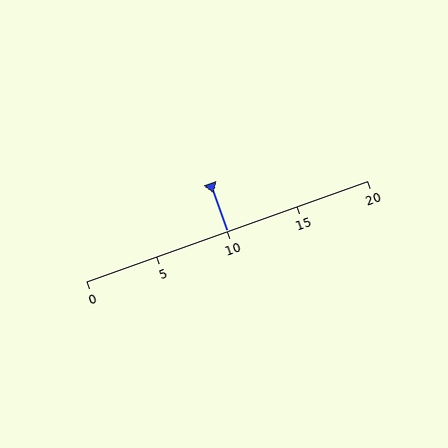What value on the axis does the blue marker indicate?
The marker indicates approximately 10.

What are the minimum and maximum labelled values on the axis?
The axis runs from 0 to 20.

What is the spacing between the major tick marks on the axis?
The major ticks are spaced 5 apart.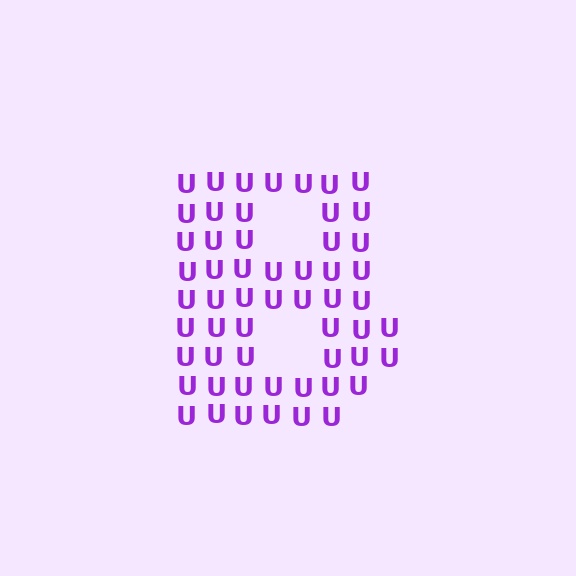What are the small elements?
The small elements are letter U's.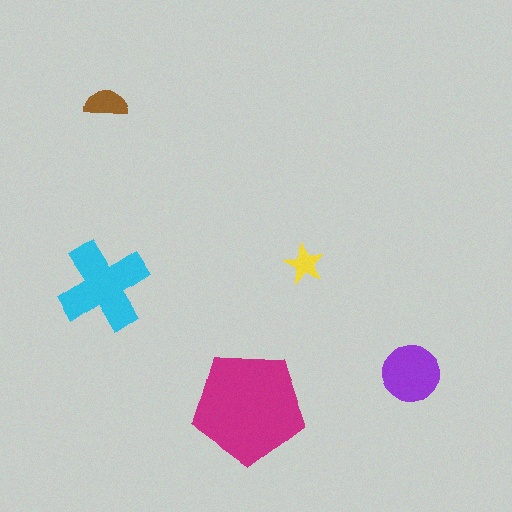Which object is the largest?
The magenta pentagon.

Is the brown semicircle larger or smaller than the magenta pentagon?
Smaller.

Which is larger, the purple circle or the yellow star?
The purple circle.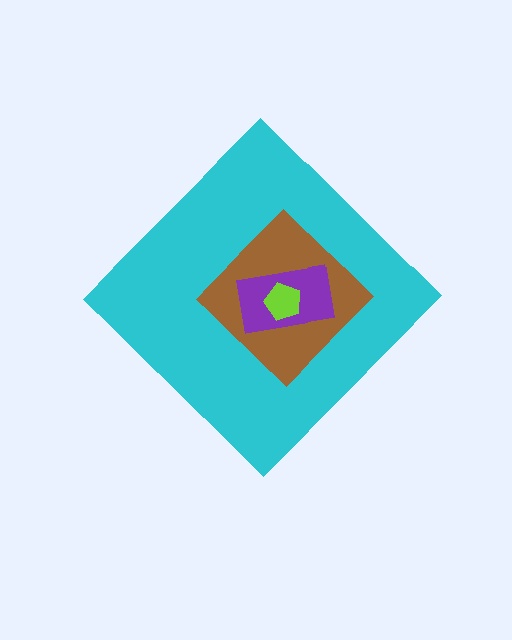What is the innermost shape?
The lime pentagon.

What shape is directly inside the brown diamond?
The purple rectangle.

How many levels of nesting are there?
4.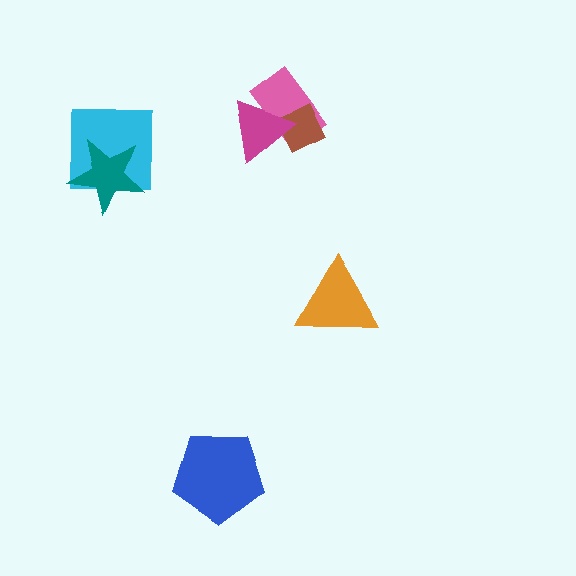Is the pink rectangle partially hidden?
Yes, it is partially covered by another shape.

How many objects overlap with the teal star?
1 object overlaps with the teal star.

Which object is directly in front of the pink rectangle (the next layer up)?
The brown diamond is directly in front of the pink rectangle.